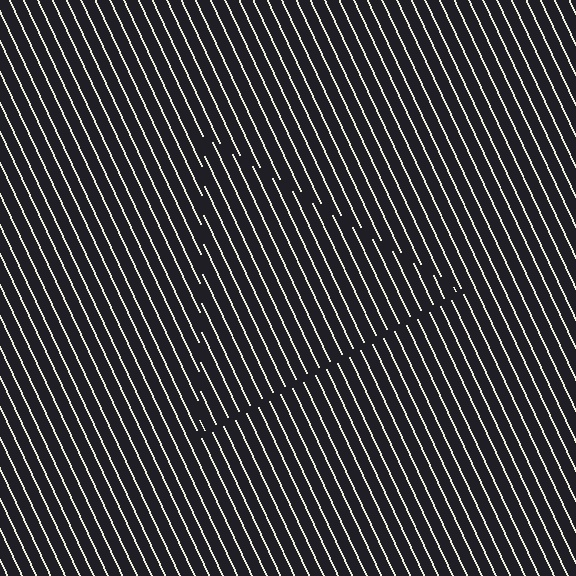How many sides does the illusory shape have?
3 sides — the line-ends trace a triangle.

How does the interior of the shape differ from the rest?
The interior of the shape contains the same grating, shifted by half a period — the contour is defined by the phase discontinuity where line-ends from the inner and outer gratings abut.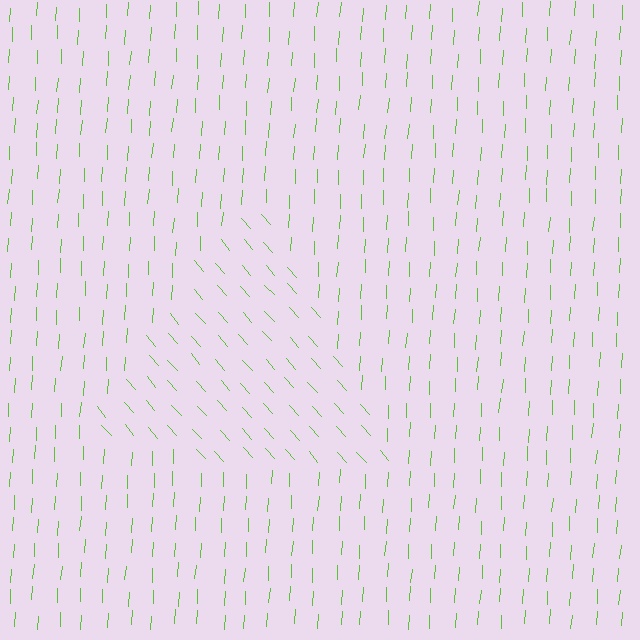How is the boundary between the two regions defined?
The boundary is defined purely by a change in line orientation (approximately 45 degrees difference). All lines are the same color and thickness.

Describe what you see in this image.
The image is filled with small lime line segments. A triangle region in the image has lines oriented differently from the surrounding lines, creating a visible texture boundary.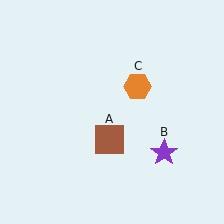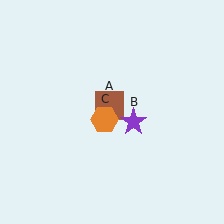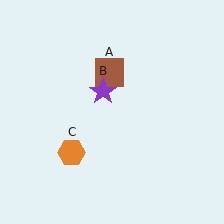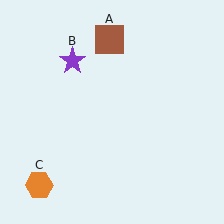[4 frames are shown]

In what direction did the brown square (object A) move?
The brown square (object A) moved up.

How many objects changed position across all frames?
3 objects changed position: brown square (object A), purple star (object B), orange hexagon (object C).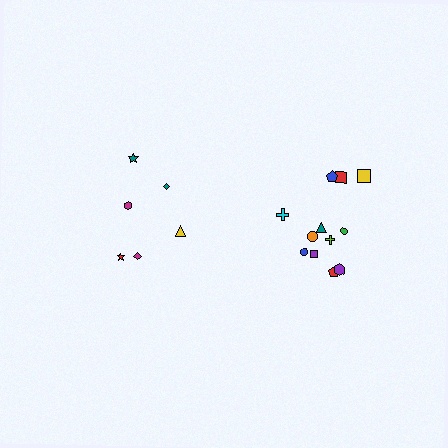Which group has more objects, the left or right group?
The right group.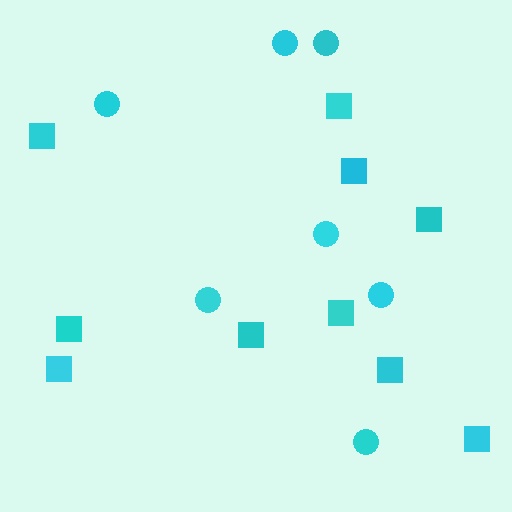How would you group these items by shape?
There are 2 groups: one group of squares (10) and one group of circles (7).